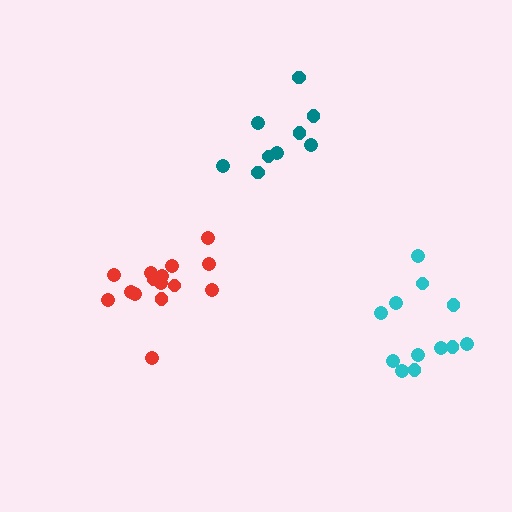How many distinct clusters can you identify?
There are 3 distinct clusters.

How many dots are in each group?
Group 1: 15 dots, Group 2: 9 dots, Group 3: 12 dots (36 total).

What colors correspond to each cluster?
The clusters are colored: red, teal, cyan.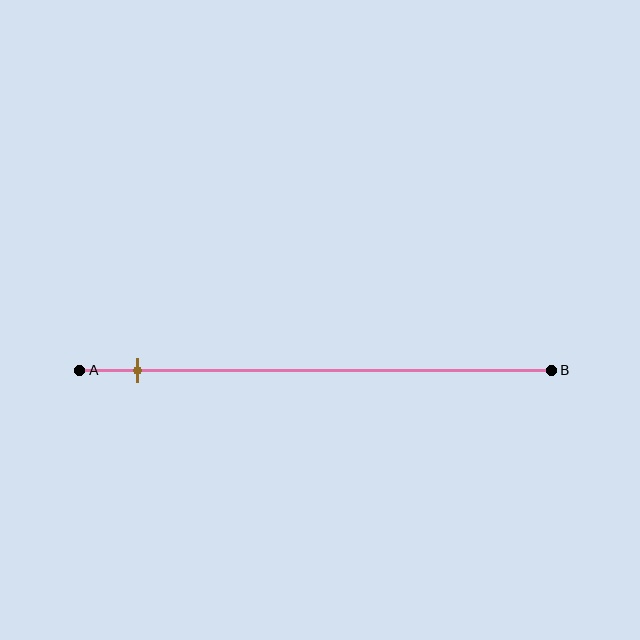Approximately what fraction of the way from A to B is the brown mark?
The brown mark is approximately 10% of the way from A to B.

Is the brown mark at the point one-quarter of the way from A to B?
No, the mark is at about 10% from A, not at the 25% one-quarter point.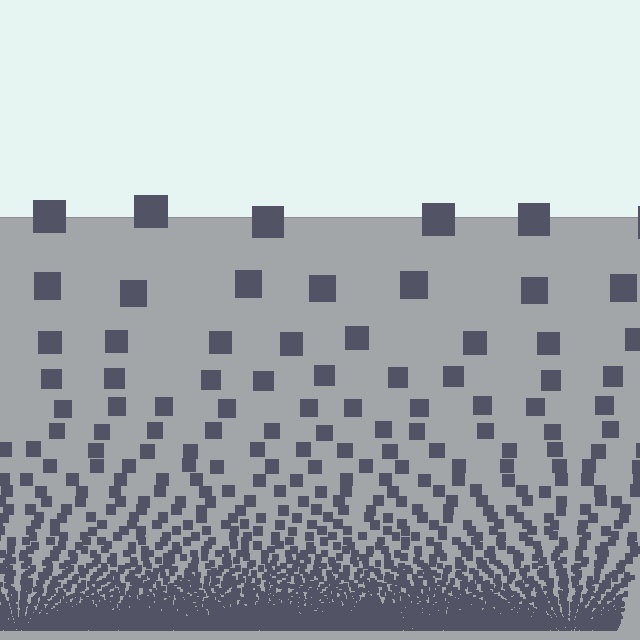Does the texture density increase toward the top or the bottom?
Density increases toward the bottom.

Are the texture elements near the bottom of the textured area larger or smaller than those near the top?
Smaller. The gradient is inverted — elements near the bottom are smaller and denser.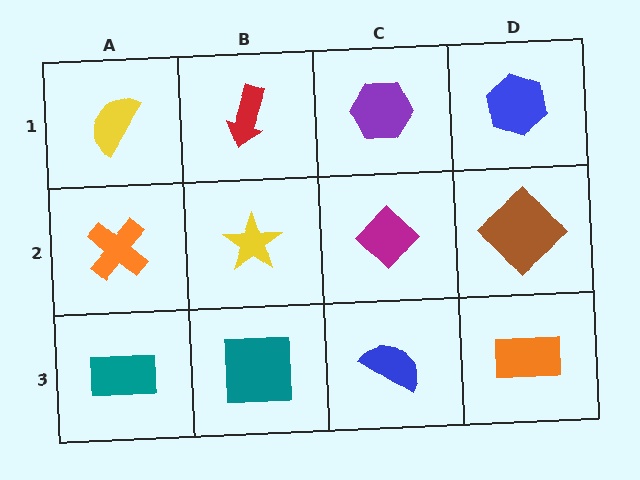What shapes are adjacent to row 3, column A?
An orange cross (row 2, column A), a teal square (row 3, column B).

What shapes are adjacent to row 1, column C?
A magenta diamond (row 2, column C), a red arrow (row 1, column B), a blue hexagon (row 1, column D).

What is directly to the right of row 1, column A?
A red arrow.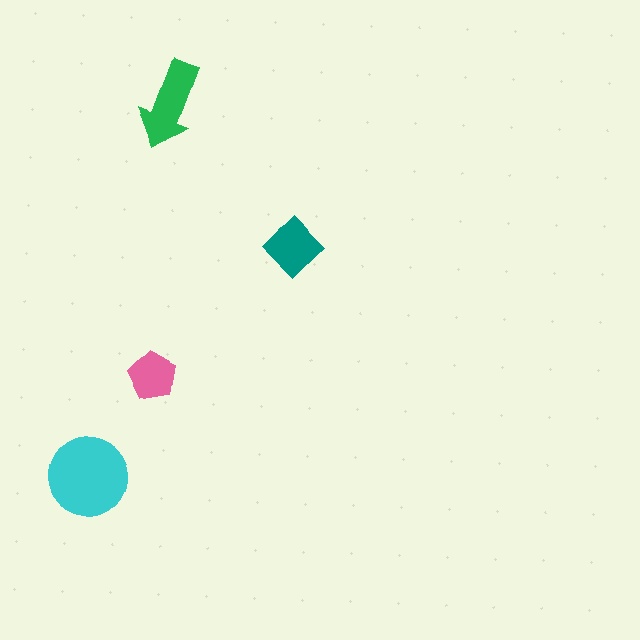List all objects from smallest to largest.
The pink pentagon, the teal diamond, the green arrow, the cyan circle.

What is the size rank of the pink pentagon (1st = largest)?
4th.